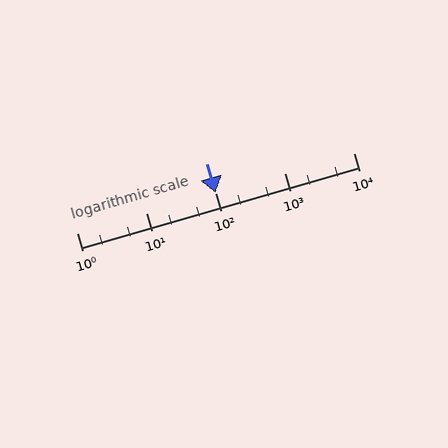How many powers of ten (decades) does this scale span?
The scale spans 4 decades, from 1 to 10000.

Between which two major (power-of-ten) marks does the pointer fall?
The pointer is between 100 and 1000.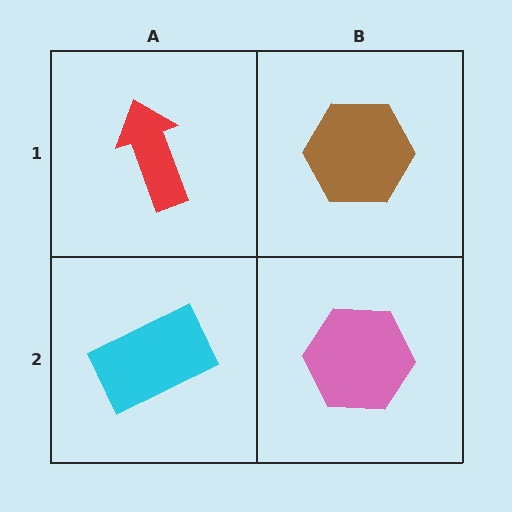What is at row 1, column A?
A red arrow.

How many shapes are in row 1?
2 shapes.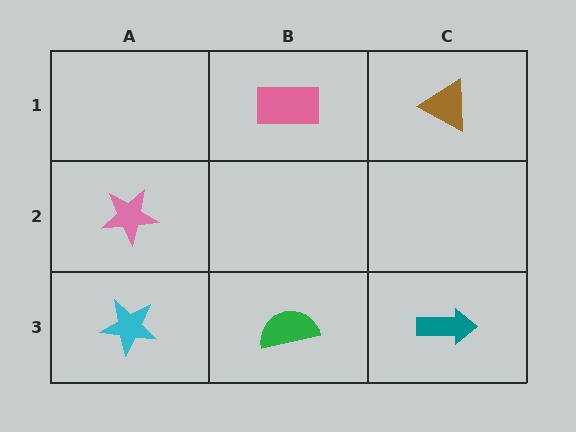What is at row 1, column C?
A brown triangle.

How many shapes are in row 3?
3 shapes.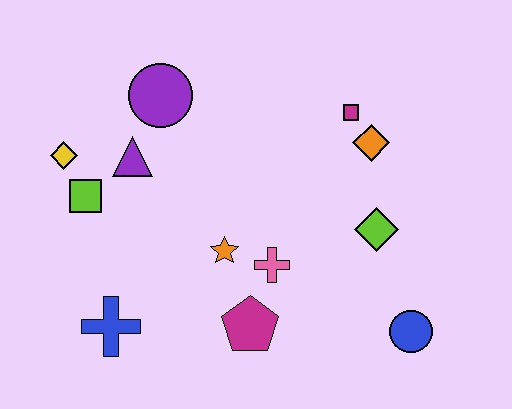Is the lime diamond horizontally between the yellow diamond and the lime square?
No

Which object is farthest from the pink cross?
The yellow diamond is farthest from the pink cross.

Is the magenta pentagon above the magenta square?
No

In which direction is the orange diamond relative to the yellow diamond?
The orange diamond is to the right of the yellow diamond.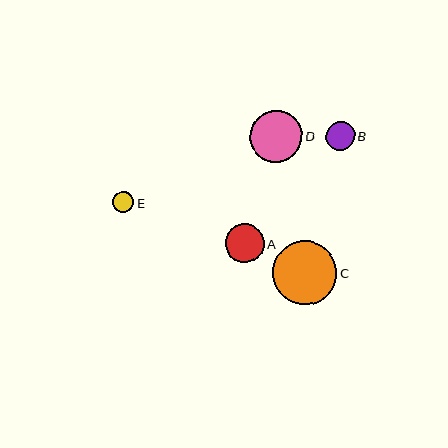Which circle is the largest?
Circle C is the largest with a size of approximately 65 pixels.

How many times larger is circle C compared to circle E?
Circle C is approximately 3.1 times the size of circle E.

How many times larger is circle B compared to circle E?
Circle B is approximately 1.4 times the size of circle E.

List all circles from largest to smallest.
From largest to smallest: C, D, A, B, E.